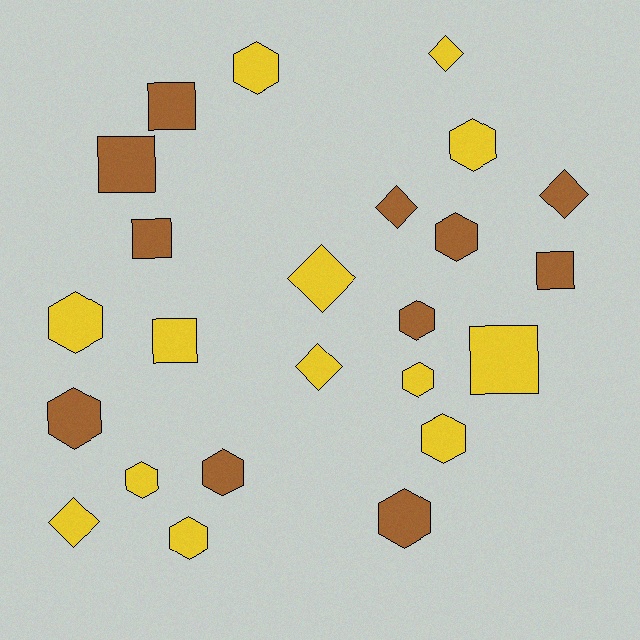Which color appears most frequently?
Yellow, with 13 objects.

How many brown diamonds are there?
There are 2 brown diamonds.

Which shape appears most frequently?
Hexagon, with 12 objects.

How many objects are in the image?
There are 24 objects.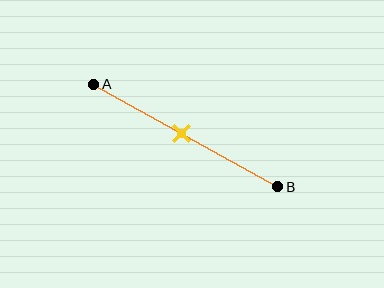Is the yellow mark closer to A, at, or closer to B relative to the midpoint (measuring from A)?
The yellow mark is approximately at the midpoint of segment AB.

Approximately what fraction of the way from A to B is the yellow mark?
The yellow mark is approximately 50% of the way from A to B.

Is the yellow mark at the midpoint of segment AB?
Yes, the mark is approximately at the midpoint.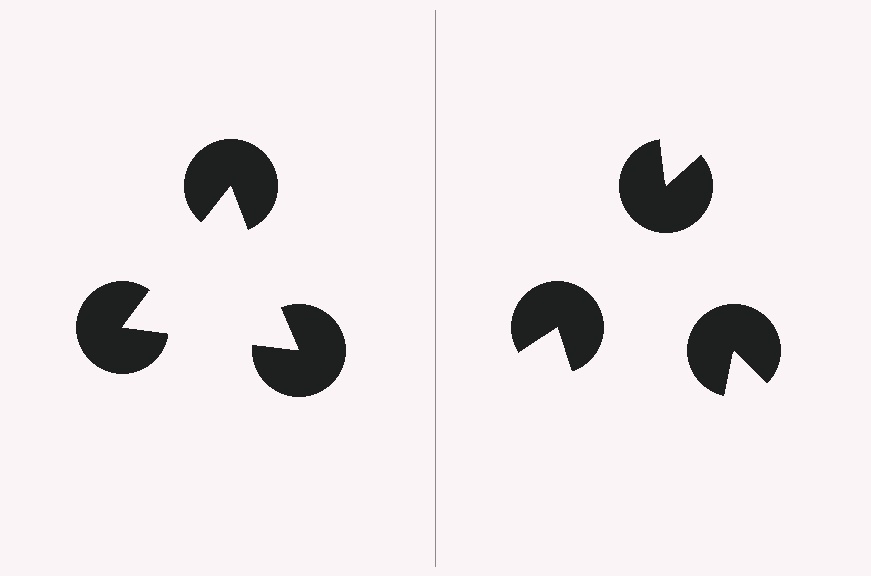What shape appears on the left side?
An illusory triangle.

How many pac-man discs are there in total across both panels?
6 — 3 on each side.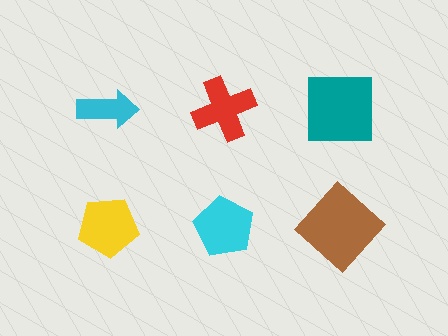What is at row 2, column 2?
A cyan pentagon.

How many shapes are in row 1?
3 shapes.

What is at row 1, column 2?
A red cross.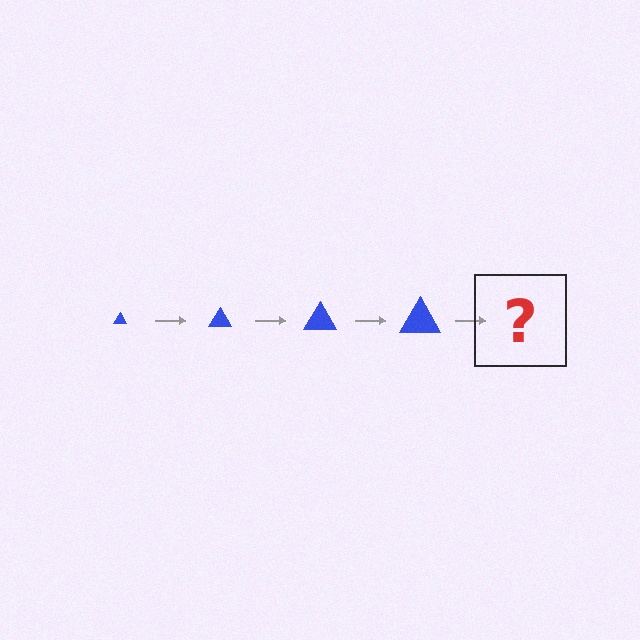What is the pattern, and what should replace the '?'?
The pattern is that the triangle gets progressively larger each step. The '?' should be a blue triangle, larger than the previous one.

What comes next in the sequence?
The next element should be a blue triangle, larger than the previous one.